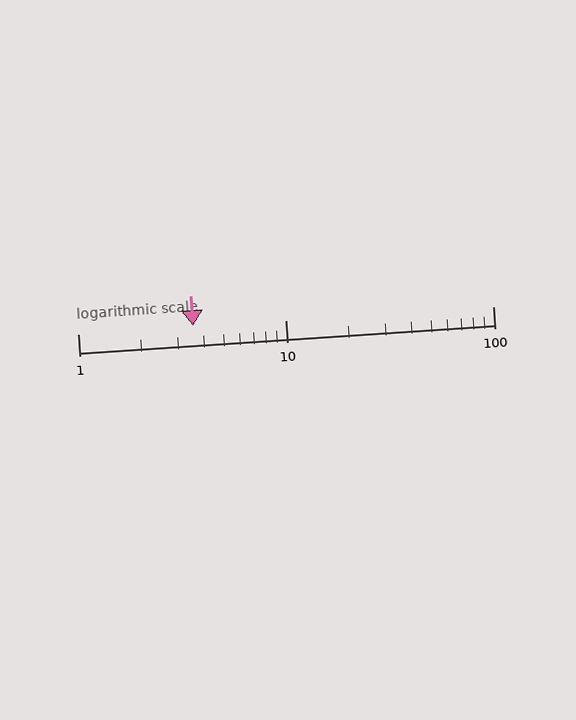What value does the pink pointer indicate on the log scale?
The pointer indicates approximately 3.6.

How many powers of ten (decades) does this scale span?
The scale spans 2 decades, from 1 to 100.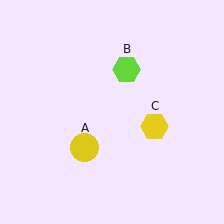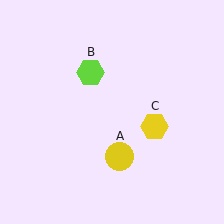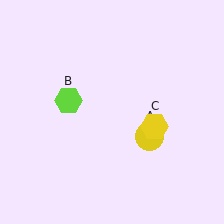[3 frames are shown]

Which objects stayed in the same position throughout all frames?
Yellow hexagon (object C) remained stationary.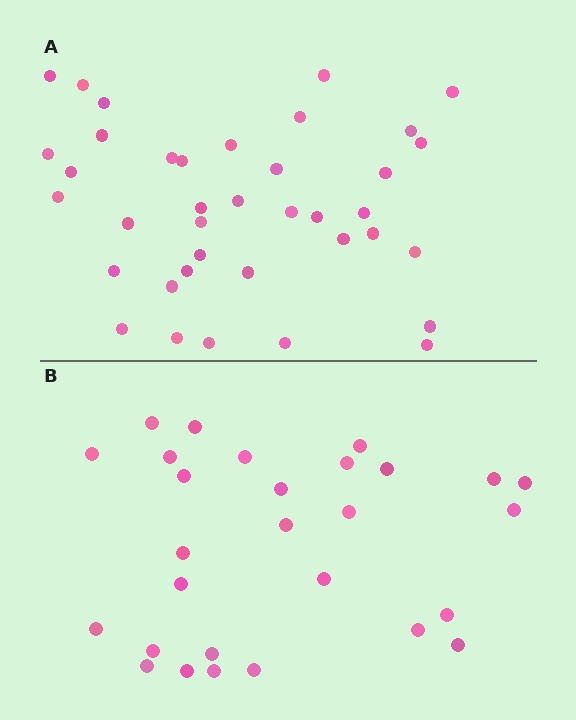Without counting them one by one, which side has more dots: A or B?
Region A (the top region) has more dots.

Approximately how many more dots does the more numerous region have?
Region A has roughly 10 or so more dots than region B.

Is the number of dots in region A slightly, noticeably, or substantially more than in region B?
Region A has noticeably more, but not dramatically so. The ratio is roughly 1.4 to 1.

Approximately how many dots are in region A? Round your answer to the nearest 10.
About 40 dots. (The exact count is 38, which rounds to 40.)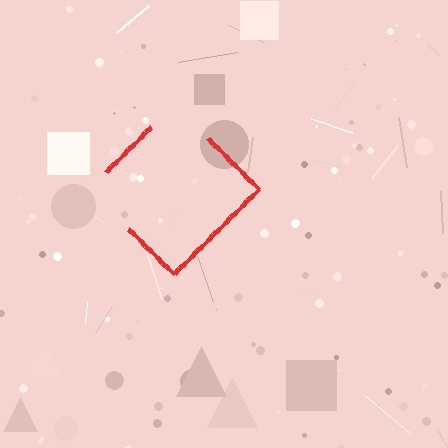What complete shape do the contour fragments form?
The contour fragments form a diamond.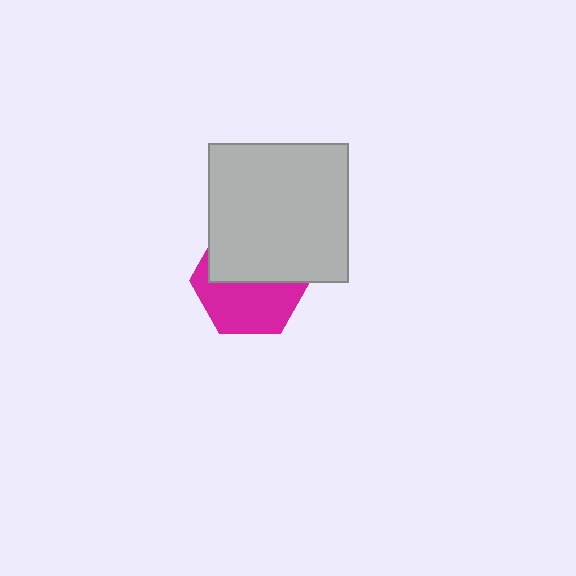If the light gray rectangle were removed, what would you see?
You would see the complete magenta hexagon.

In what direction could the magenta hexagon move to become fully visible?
The magenta hexagon could move down. That would shift it out from behind the light gray rectangle entirely.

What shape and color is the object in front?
The object in front is a light gray rectangle.